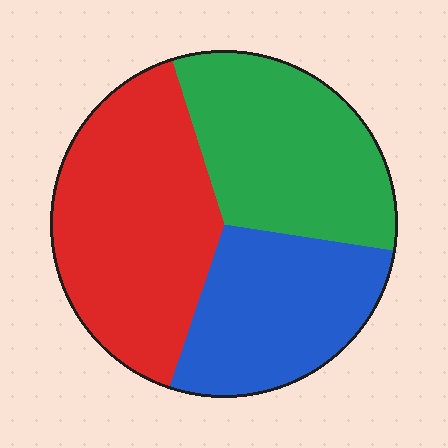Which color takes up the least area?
Blue, at roughly 30%.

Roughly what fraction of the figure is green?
Green covers roughly 30% of the figure.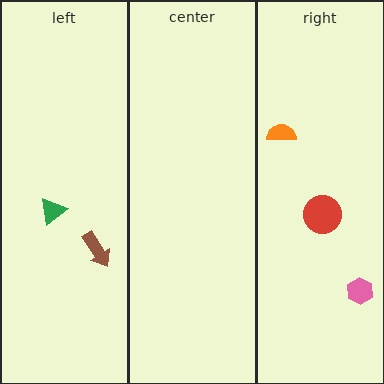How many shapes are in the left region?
2.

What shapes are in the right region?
The pink hexagon, the red circle, the orange semicircle.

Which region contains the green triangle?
The left region.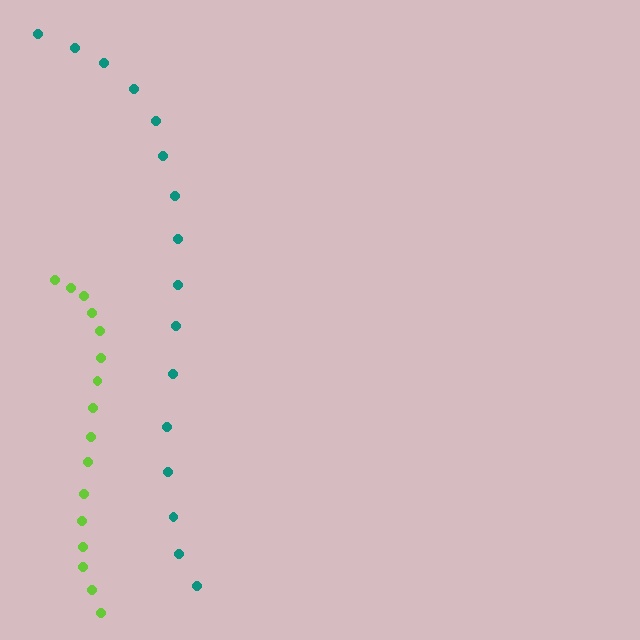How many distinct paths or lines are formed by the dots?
There are 2 distinct paths.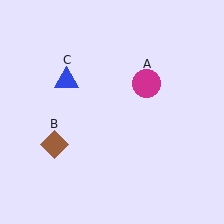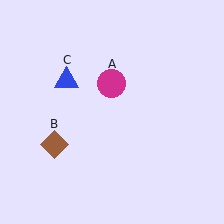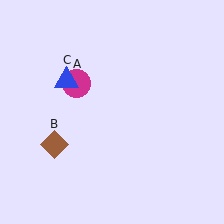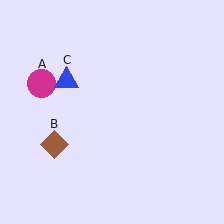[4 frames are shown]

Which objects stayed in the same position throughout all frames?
Brown diamond (object B) and blue triangle (object C) remained stationary.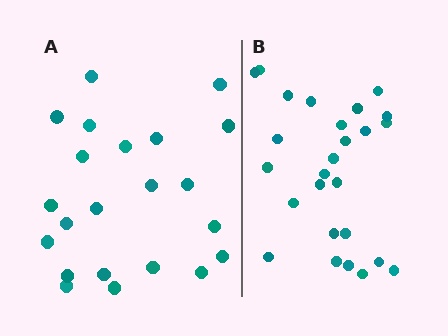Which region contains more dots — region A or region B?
Region B (the right region) has more dots.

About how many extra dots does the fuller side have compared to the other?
Region B has about 4 more dots than region A.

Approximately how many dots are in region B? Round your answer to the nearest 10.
About 30 dots. (The exact count is 26, which rounds to 30.)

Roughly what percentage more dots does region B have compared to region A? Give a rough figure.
About 20% more.